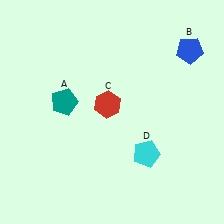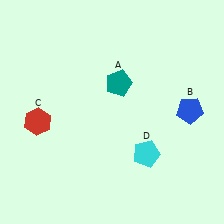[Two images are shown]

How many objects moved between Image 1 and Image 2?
3 objects moved between the two images.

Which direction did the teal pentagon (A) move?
The teal pentagon (A) moved right.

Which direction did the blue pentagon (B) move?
The blue pentagon (B) moved down.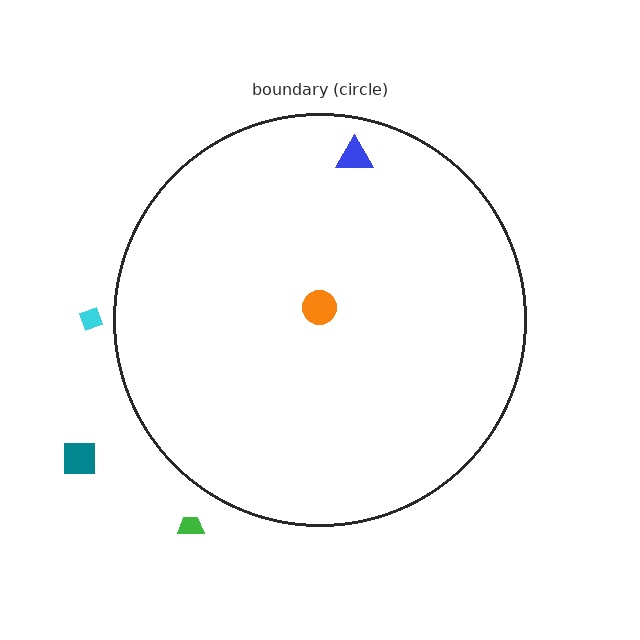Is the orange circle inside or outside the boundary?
Inside.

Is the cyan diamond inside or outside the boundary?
Outside.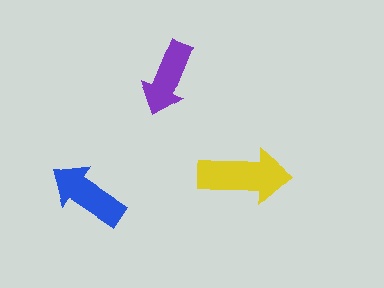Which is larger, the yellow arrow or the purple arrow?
The yellow one.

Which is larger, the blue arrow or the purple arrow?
The blue one.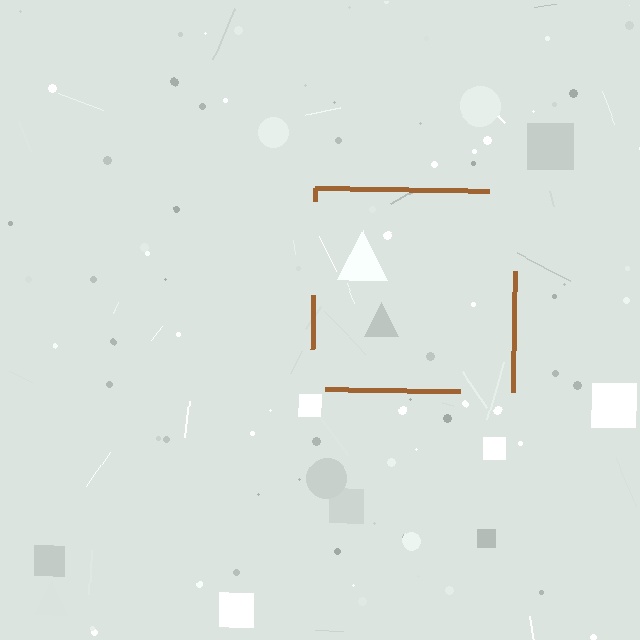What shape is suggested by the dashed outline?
The dashed outline suggests a square.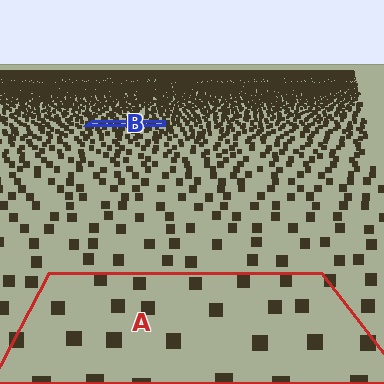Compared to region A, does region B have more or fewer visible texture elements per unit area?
Region B has more texture elements per unit area — they are packed more densely because it is farther away.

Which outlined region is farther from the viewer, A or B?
Region B is farther from the viewer — the texture elements inside it appear smaller and more densely packed.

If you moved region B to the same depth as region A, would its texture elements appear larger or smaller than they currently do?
They would appear larger. At a closer depth, the same texture elements are projected at a bigger on-screen size.